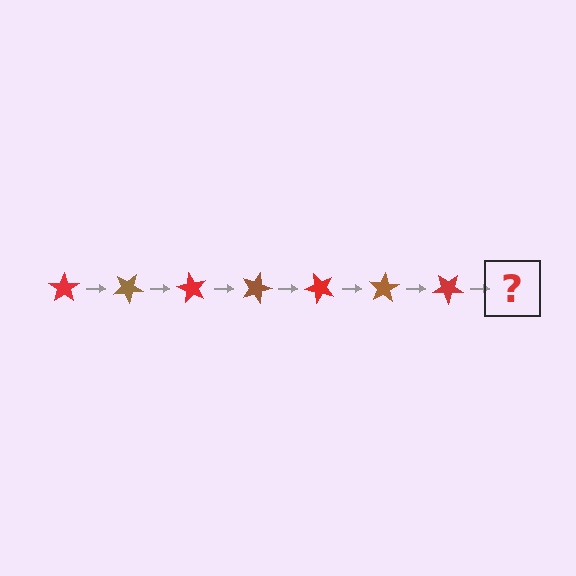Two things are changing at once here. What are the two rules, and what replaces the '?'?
The two rules are that it rotates 30 degrees each step and the color cycles through red and brown. The '?' should be a brown star, rotated 210 degrees from the start.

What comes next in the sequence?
The next element should be a brown star, rotated 210 degrees from the start.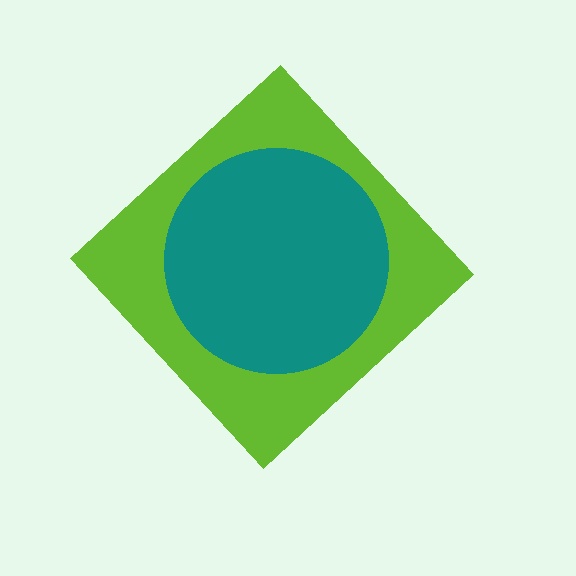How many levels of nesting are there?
2.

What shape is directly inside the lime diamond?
The teal circle.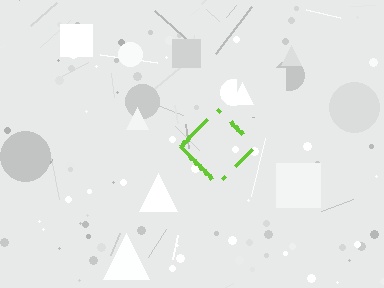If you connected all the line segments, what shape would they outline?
They would outline a diamond.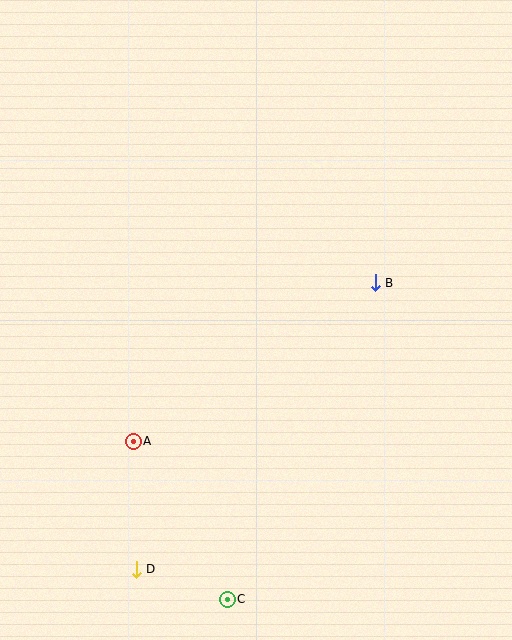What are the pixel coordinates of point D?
Point D is at (136, 569).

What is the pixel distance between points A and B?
The distance between A and B is 290 pixels.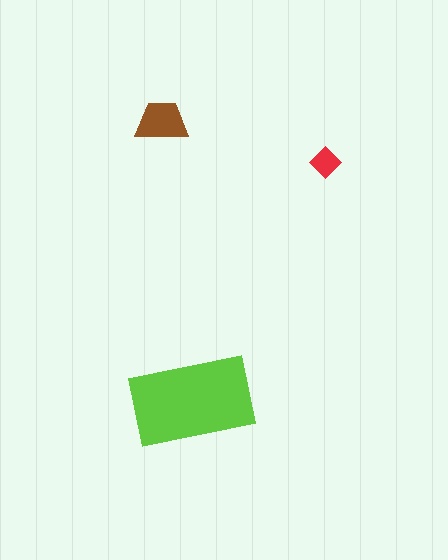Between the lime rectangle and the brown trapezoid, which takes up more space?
The lime rectangle.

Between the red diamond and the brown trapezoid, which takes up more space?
The brown trapezoid.